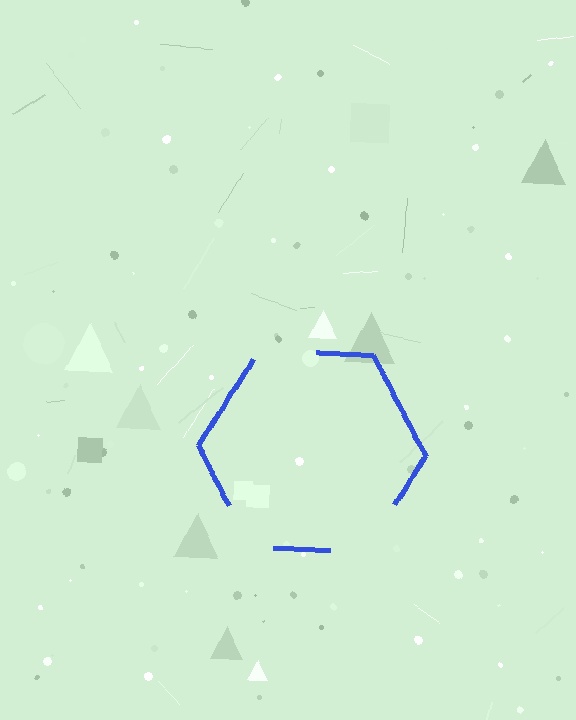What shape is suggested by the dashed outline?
The dashed outline suggests a hexagon.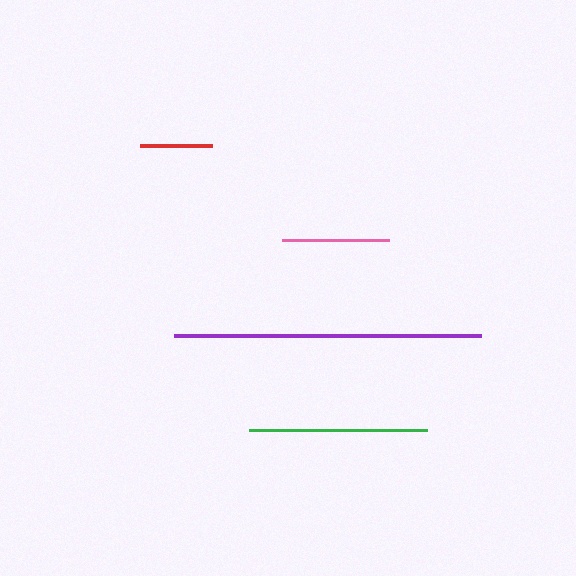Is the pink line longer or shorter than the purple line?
The purple line is longer than the pink line.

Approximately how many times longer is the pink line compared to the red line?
The pink line is approximately 1.5 times the length of the red line.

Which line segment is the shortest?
The red line is the shortest at approximately 72 pixels.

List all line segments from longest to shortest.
From longest to shortest: purple, green, pink, red.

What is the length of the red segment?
The red segment is approximately 72 pixels long.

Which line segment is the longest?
The purple line is the longest at approximately 307 pixels.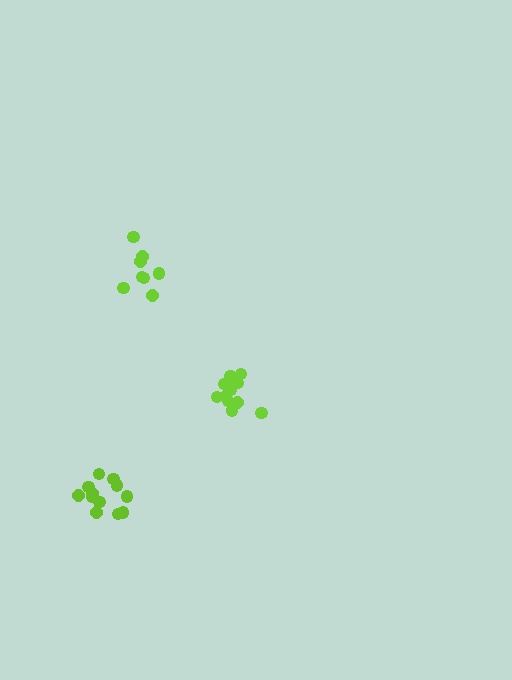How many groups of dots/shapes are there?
There are 3 groups.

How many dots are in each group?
Group 1: 12 dots, Group 2: 8 dots, Group 3: 11 dots (31 total).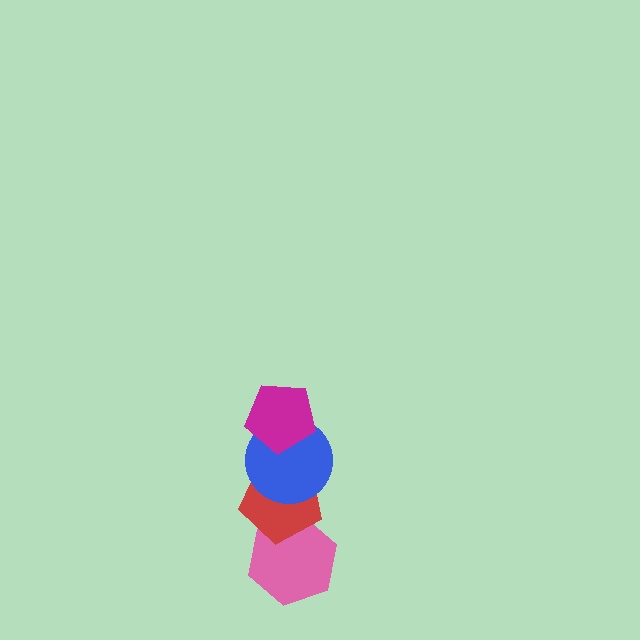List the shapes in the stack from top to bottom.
From top to bottom: the magenta pentagon, the blue circle, the red pentagon, the pink hexagon.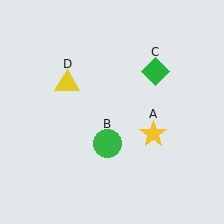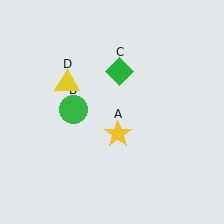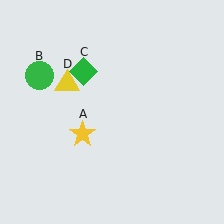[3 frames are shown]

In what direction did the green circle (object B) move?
The green circle (object B) moved up and to the left.